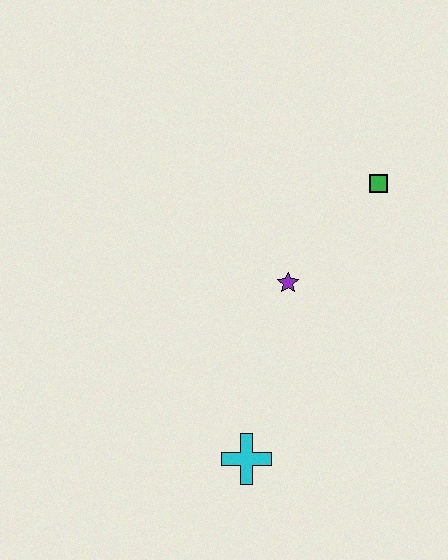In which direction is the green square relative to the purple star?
The green square is above the purple star.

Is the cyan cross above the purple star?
No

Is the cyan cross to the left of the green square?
Yes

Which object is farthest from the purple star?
The cyan cross is farthest from the purple star.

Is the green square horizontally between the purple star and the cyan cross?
No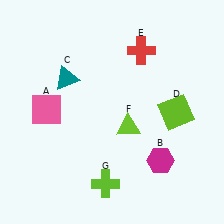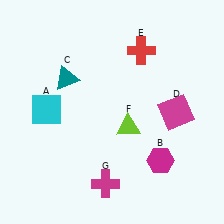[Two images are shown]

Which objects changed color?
A changed from pink to cyan. D changed from lime to magenta. G changed from lime to magenta.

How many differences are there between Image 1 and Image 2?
There are 3 differences between the two images.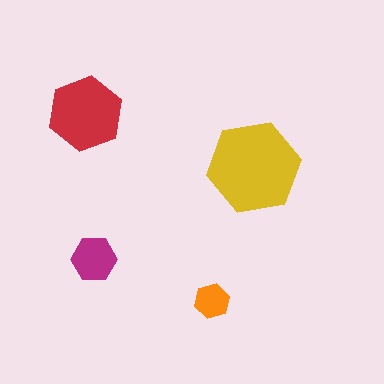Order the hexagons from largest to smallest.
the yellow one, the red one, the magenta one, the orange one.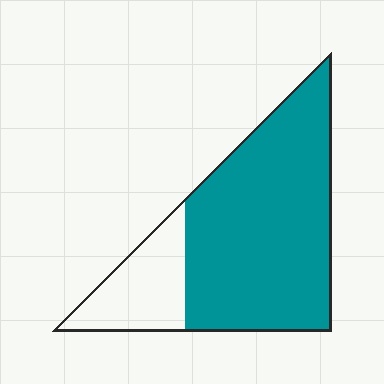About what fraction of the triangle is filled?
About three quarters (3/4).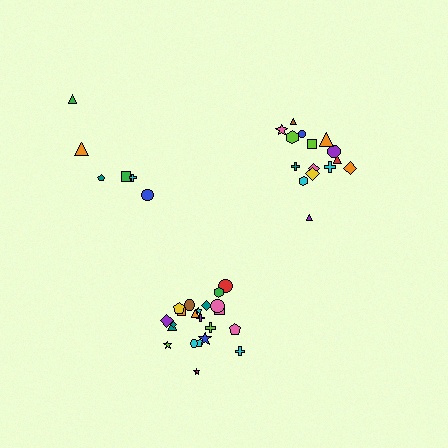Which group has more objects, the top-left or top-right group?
The top-right group.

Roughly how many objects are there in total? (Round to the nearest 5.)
Roughly 45 objects in total.